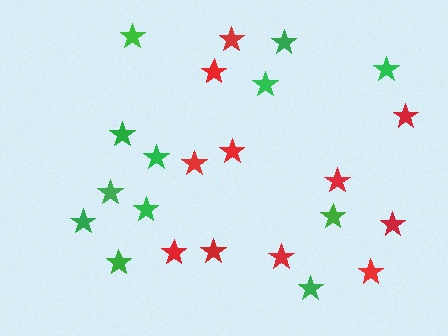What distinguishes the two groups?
There are 2 groups: one group of green stars (12) and one group of red stars (11).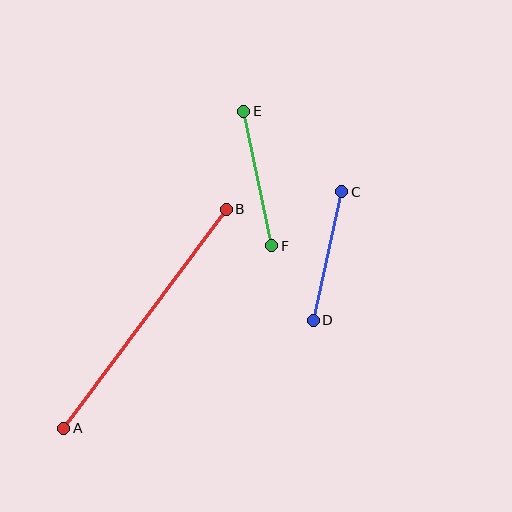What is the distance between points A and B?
The distance is approximately 273 pixels.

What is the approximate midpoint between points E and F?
The midpoint is at approximately (258, 178) pixels.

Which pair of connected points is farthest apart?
Points A and B are farthest apart.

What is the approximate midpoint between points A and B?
The midpoint is at approximately (145, 319) pixels.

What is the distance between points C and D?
The distance is approximately 132 pixels.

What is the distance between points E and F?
The distance is approximately 137 pixels.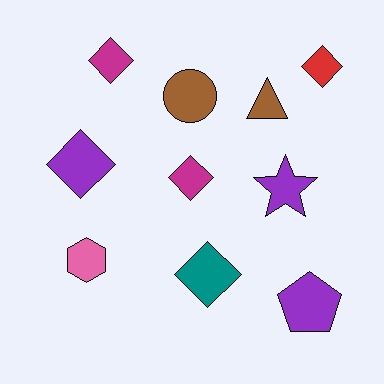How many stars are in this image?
There is 1 star.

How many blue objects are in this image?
There are no blue objects.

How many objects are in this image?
There are 10 objects.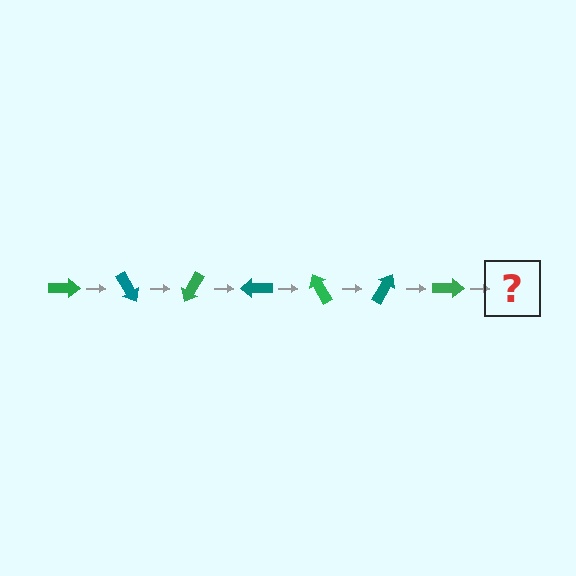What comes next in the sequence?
The next element should be a teal arrow, rotated 420 degrees from the start.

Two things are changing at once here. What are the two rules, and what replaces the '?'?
The two rules are that it rotates 60 degrees each step and the color cycles through green and teal. The '?' should be a teal arrow, rotated 420 degrees from the start.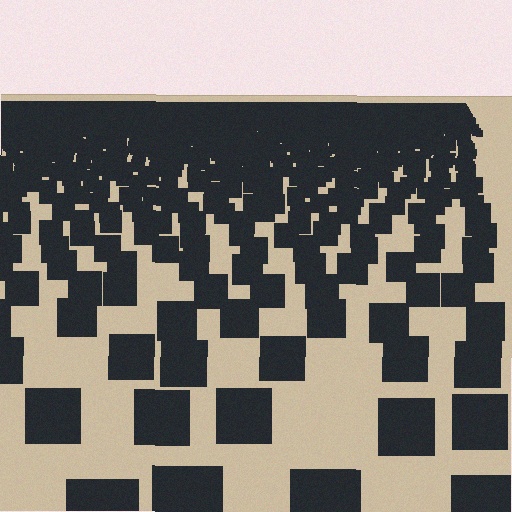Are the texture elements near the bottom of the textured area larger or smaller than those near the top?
Larger. Near the bottom, elements are closer to the viewer and appear at a bigger on-screen size.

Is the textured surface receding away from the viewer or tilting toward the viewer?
The surface is receding away from the viewer. Texture elements get smaller and denser toward the top.